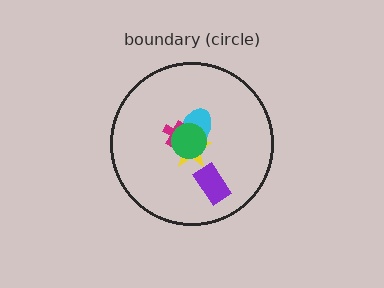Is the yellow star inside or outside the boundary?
Inside.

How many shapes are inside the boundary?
5 inside, 0 outside.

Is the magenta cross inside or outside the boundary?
Inside.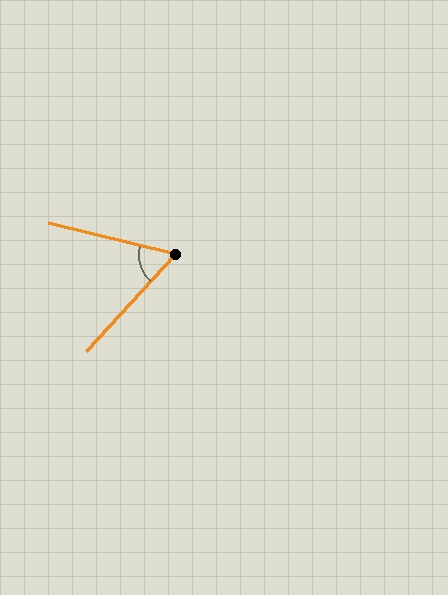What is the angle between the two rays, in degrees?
Approximately 61 degrees.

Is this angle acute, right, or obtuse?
It is acute.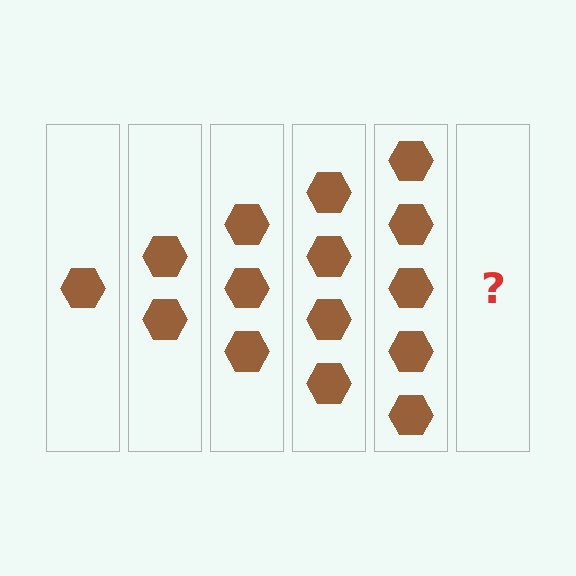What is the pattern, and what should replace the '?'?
The pattern is that each step adds one more hexagon. The '?' should be 6 hexagons.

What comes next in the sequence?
The next element should be 6 hexagons.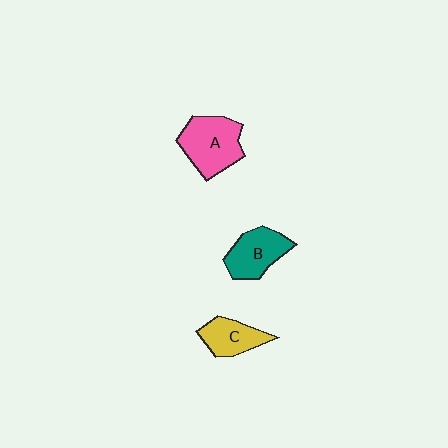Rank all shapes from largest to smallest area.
From largest to smallest: A (pink), B (teal), C (yellow).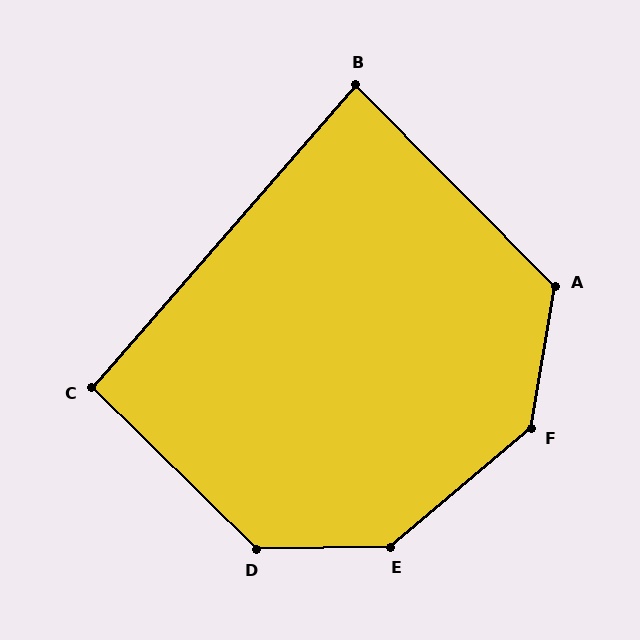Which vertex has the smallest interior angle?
B, at approximately 86 degrees.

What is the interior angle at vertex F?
Approximately 140 degrees (obtuse).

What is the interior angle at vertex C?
Approximately 93 degrees (approximately right).